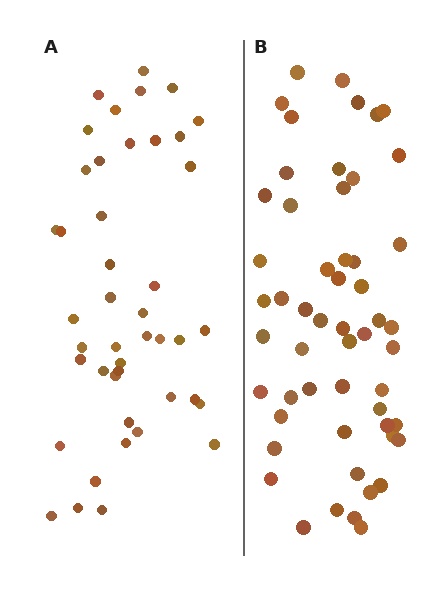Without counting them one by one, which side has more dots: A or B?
Region B (the right region) has more dots.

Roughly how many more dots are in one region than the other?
Region B has roughly 10 or so more dots than region A.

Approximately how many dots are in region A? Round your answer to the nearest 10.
About 40 dots. (The exact count is 44, which rounds to 40.)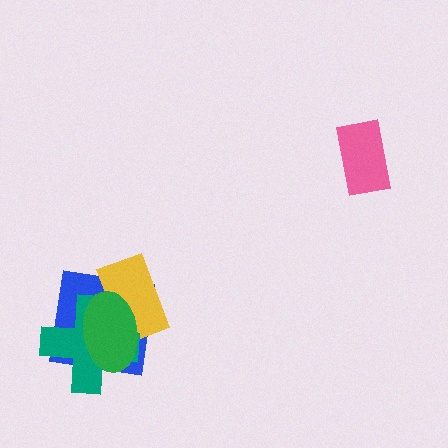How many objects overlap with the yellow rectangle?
3 objects overlap with the yellow rectangle.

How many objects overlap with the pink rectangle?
0 objects overlap with the pink rectangle.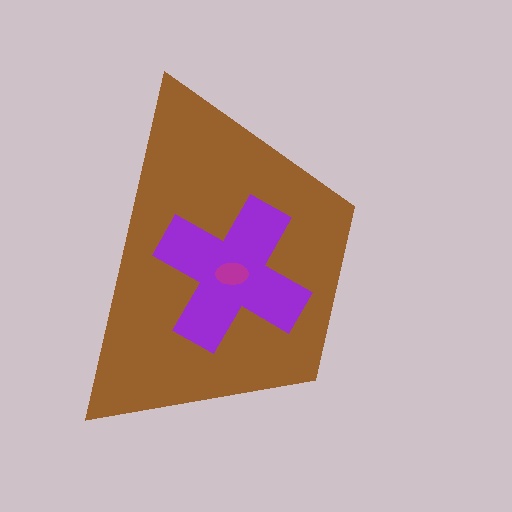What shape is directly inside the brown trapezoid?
The purple cross.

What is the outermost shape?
The brown trapezoid.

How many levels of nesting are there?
3.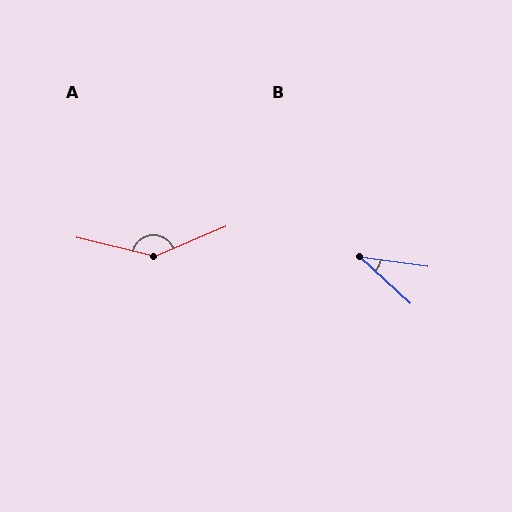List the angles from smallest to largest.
B (34°), A (143°).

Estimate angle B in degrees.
Approximately 34 degrees.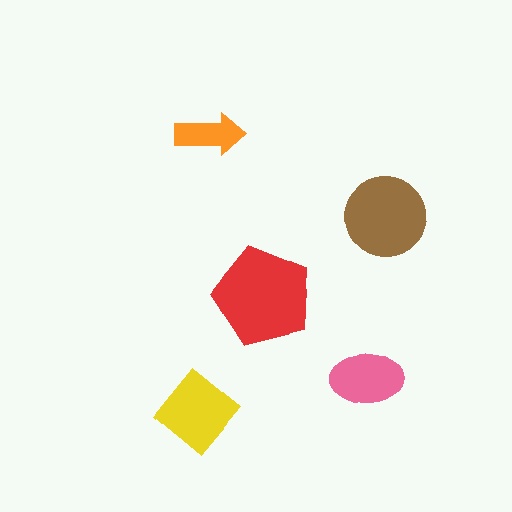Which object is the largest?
The red pentagon.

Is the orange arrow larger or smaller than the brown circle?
Smaller.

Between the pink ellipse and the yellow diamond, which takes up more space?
The yellow diamond.